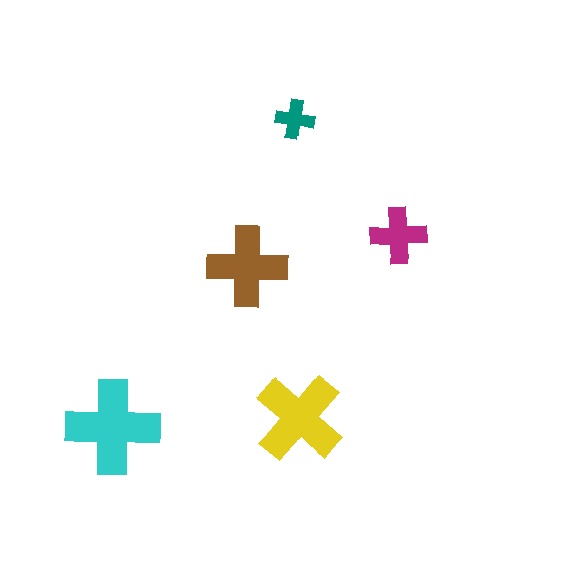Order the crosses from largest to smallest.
the cyan one, the yellow one, the brown one, the magenta one, the teal one.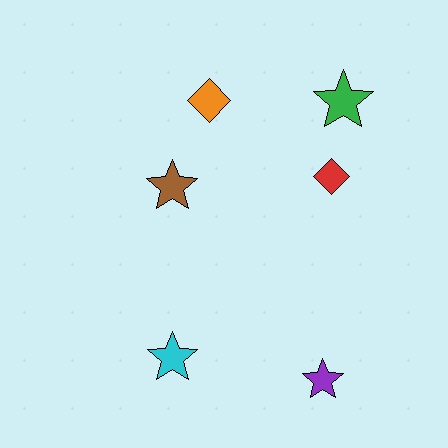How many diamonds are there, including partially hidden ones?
There are 2 diamonds.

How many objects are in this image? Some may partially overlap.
There are 6 objects.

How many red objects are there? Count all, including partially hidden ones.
There is 1 red object.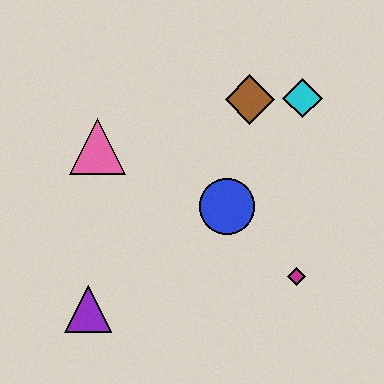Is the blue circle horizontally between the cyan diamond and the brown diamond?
No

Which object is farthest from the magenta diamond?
The pink triangle is farthest from the magenta diamond.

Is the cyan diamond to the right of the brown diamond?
Yes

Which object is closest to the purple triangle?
The pink triangle is closest to the purple triangle.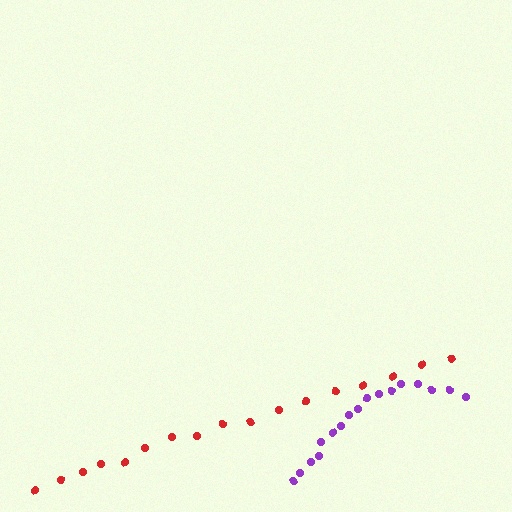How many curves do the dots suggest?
There are 2 distinct paths.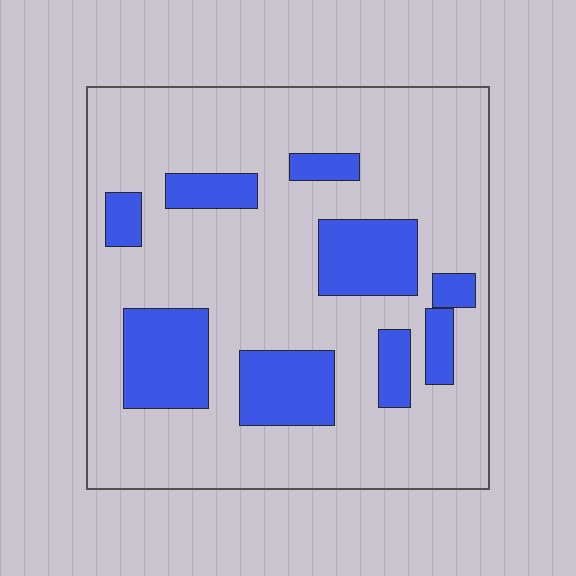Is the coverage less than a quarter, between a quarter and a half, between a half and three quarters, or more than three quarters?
Less than a quarter.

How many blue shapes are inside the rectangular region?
9.